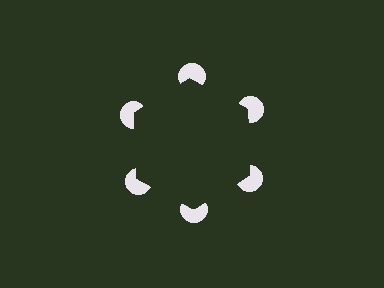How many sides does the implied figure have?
6 sides.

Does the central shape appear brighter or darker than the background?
It typically appears slightly darker than the background, even though no actual brightness change is drawn.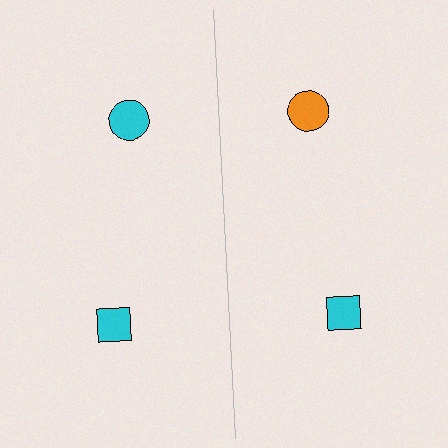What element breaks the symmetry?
The orange circle on the right side breaks the symmetry — its mirror counterpart is cyan.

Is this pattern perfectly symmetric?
No, the pattern is not perfectly symmetric. The orange circle on the right side breaks the symmetry — its mirror counterpart is cyan.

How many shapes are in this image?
There are 4 shapes in this image.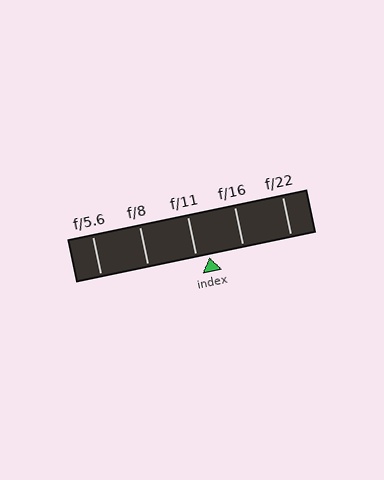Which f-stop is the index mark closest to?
The index mark is closest to f/11.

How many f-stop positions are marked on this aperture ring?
There are 5 f-stop positions marked.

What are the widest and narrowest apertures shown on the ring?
The widest aperture shown is f/5.6 and the narrowest is f/22.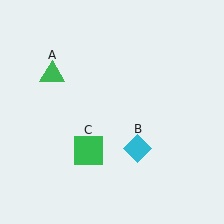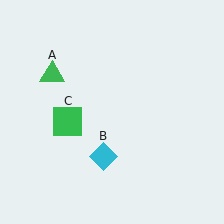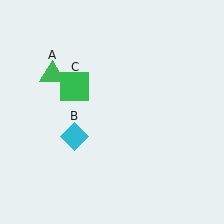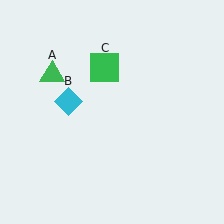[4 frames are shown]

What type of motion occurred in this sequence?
The cyan diamond (object B), green square (object C) rotated clockwise around the center of the scene.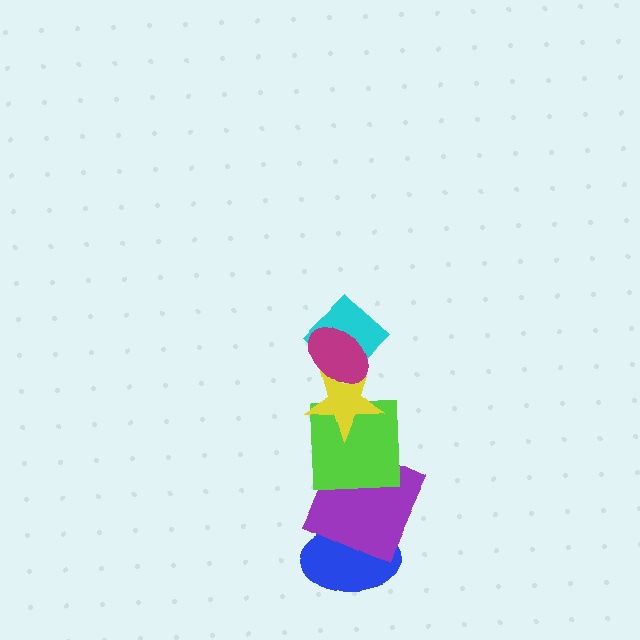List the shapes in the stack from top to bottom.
From top to bottom: the magenta ellipse, the cyan diamond, the yellow star, the lime square, the purple square, the blue ellipse.